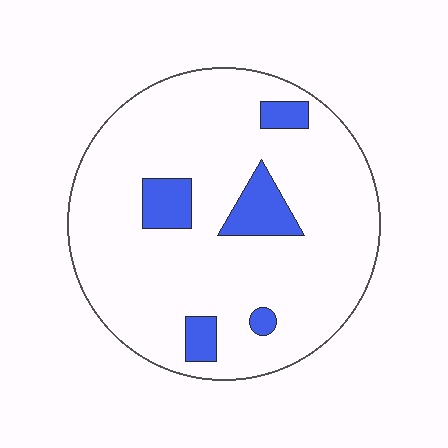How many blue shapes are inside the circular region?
5.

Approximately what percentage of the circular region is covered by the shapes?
Approximately 10%.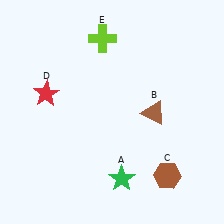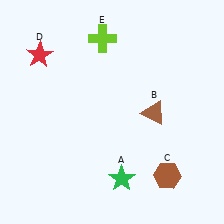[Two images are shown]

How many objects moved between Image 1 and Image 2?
1 object moved between the two images.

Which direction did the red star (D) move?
The red star (D) moved up.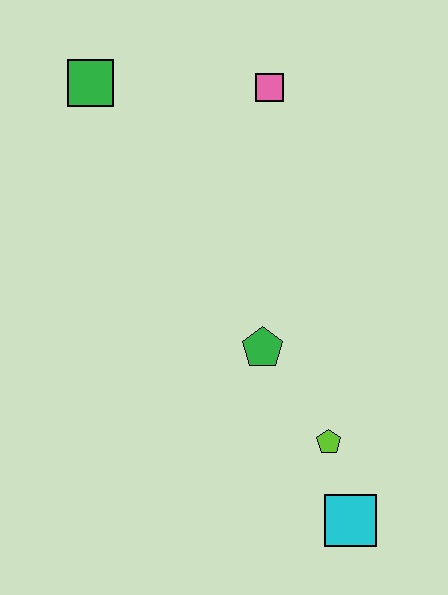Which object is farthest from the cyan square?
The green square is farthest from the cyan square.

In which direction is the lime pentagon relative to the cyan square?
The lime pentagon is above the cyan square.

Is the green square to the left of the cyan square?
Yes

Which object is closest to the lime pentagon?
The cyan square is closest to the lime pentagon.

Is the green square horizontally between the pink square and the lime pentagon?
No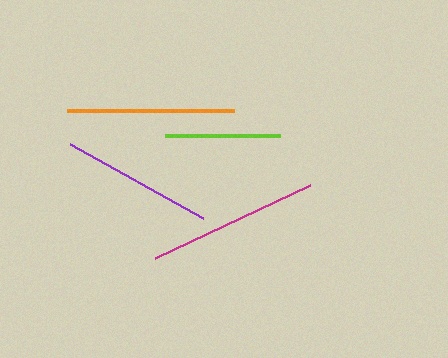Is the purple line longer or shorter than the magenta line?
The magenta line is longer than the purple line.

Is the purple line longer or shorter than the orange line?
The orange line is longer than the purple line.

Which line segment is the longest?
The magenta line is the longest at approximately 171 pixels.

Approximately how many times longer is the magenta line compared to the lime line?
The magenta line is approximately 1.5 times the length of the lime line.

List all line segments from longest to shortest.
From longest to shortest: magenta, orange, purple, lime.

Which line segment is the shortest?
The lime line is the shortest at approximately 115 pixels.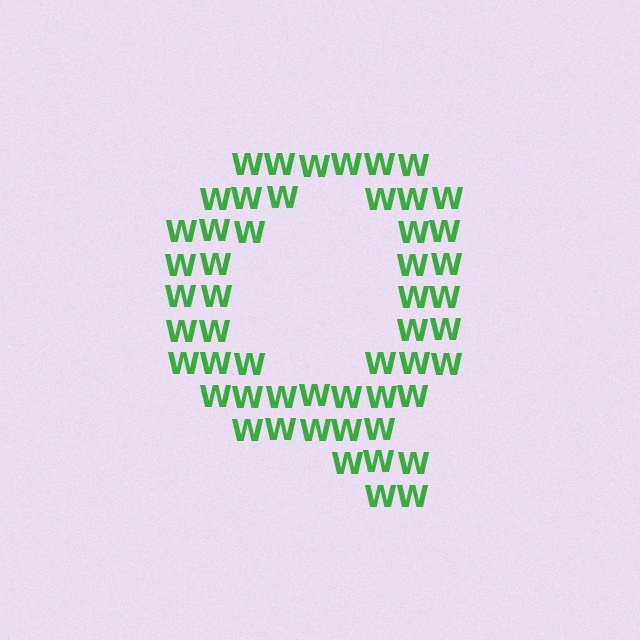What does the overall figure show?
The overall figure shows the letter Q.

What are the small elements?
The small elements are letter W's.